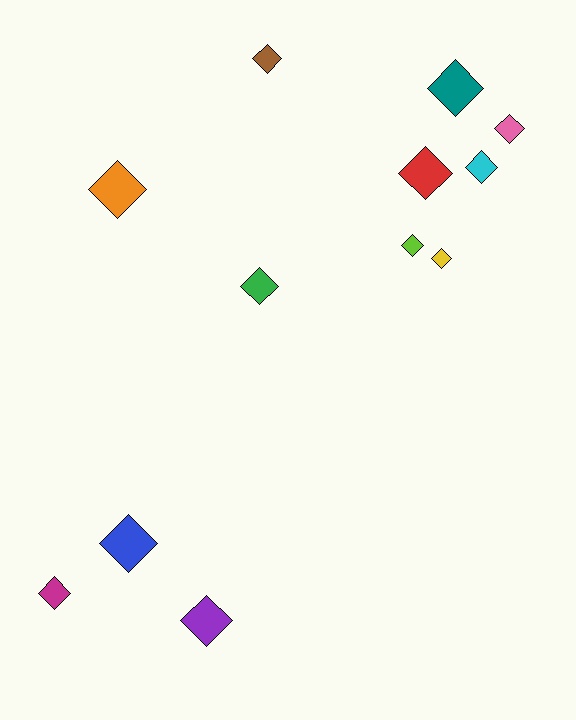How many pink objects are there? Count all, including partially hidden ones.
There is 1 pink object.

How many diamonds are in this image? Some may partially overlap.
There are 12 diamonds.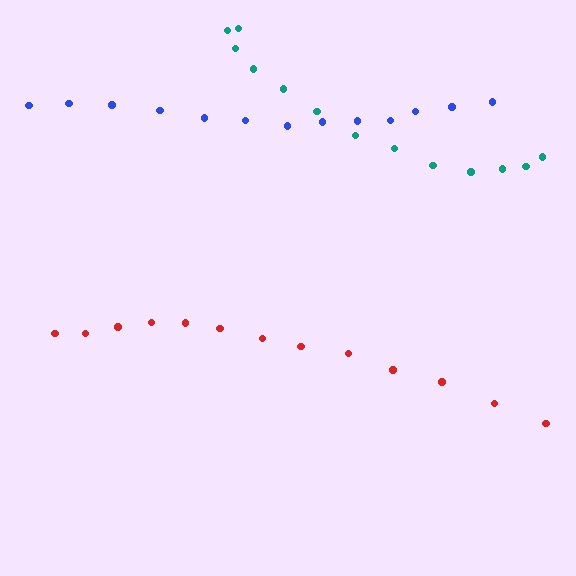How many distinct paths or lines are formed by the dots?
There are 3 distinct paths.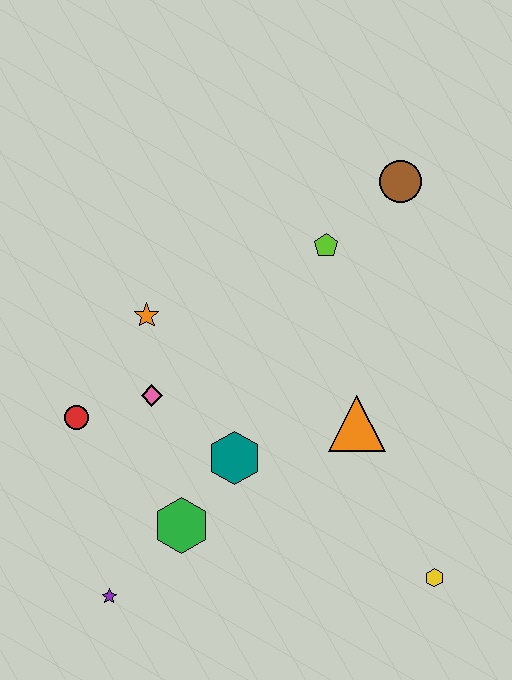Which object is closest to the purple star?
The green hexagon is closest to the purple star.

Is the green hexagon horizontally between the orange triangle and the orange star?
Yes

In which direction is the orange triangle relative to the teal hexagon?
The orange triangle is to the right of the teal hexagon.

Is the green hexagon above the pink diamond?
No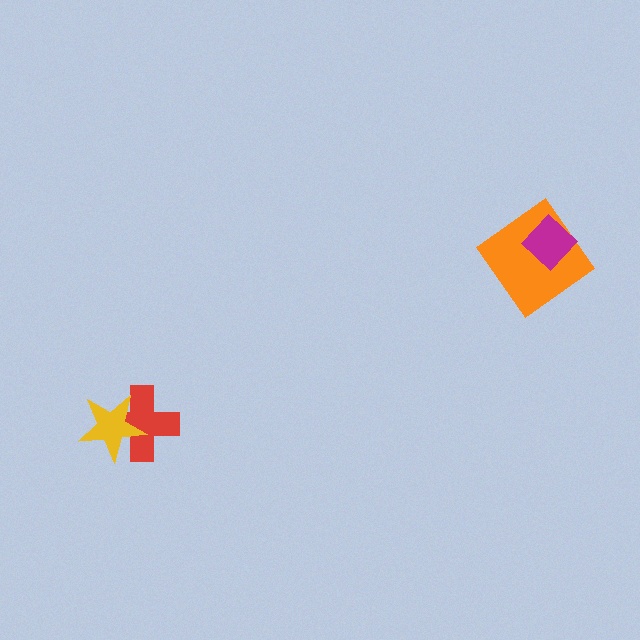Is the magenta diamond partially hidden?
No, no other shape covers it.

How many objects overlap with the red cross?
1 object overlaps with the red cross.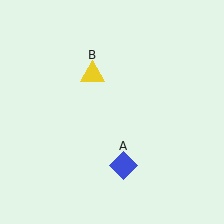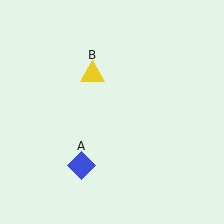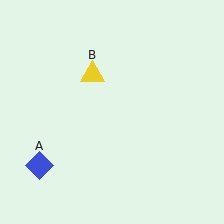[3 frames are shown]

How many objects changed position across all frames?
1 object changed position: blue diamond (object A).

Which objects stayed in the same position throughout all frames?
Yellow triangle (object B) remained stationary.